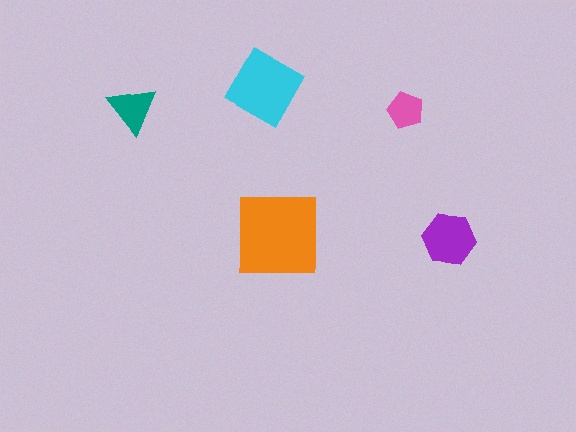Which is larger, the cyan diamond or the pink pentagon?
The cyan diamond.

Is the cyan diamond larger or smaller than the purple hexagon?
Larger.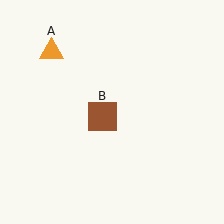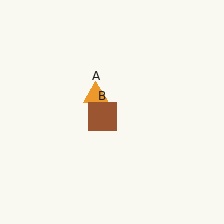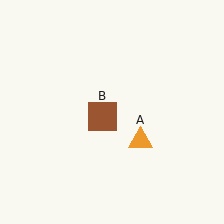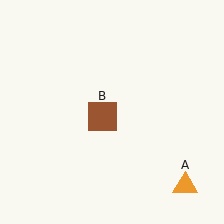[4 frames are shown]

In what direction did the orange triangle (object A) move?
The orange triangle (object A) moved down and to the right.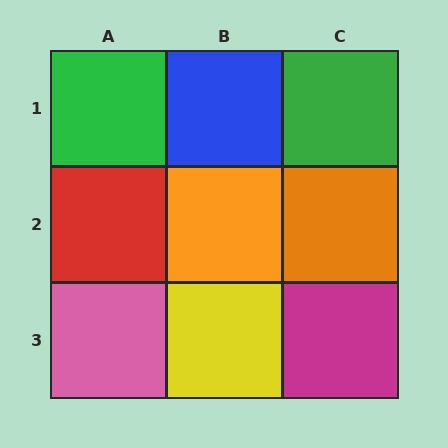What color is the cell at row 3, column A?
Pink.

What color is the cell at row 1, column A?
Green.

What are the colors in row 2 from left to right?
Red, orange, orange.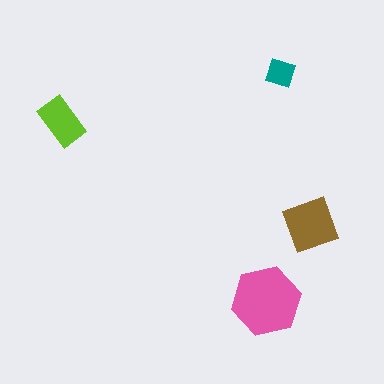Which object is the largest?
The pink hexagon.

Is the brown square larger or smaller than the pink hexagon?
Smaller.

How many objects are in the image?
There are 4 objects in the image.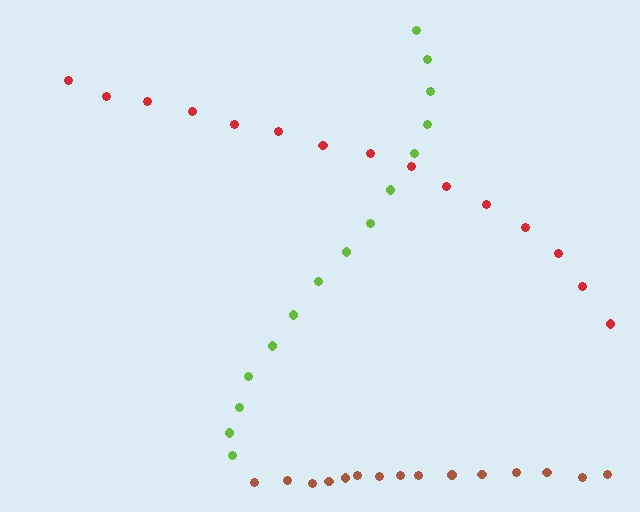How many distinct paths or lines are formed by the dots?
There are 3 distinct paths.